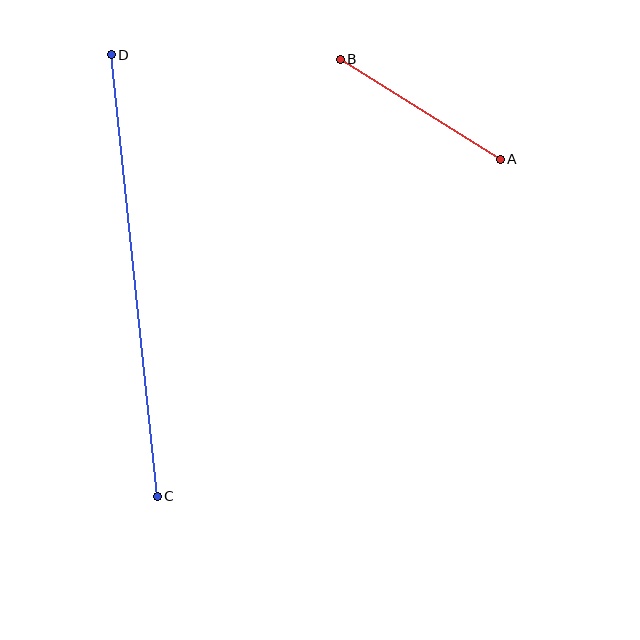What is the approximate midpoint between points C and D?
The midpoint is at approximately (134, 275) pixels.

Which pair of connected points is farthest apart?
Points C and D are farthest apart.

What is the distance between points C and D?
The distance is approximately 444 pixels.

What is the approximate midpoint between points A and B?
The midpoint is at approximately (420, 109) pixels.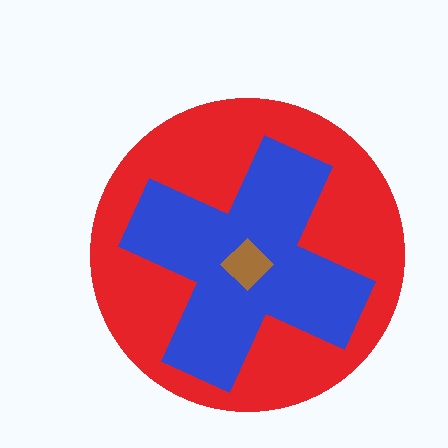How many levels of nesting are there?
3.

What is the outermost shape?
The red circle.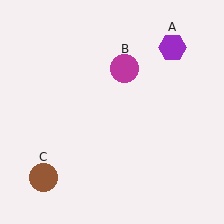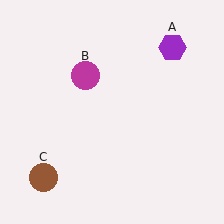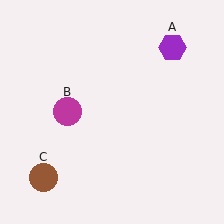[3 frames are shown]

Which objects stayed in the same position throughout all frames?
Purple hexagon (object A) and brown circle (object C) remained stationary.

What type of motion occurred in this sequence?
The magenta circle (object B) rotated counterclockwise around the center of the scene.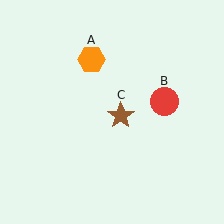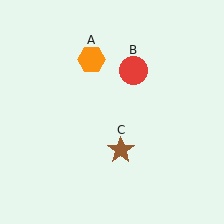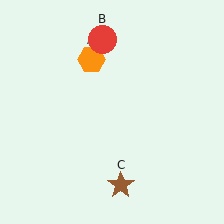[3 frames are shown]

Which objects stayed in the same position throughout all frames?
Orange hexagon (object A) remained stationary.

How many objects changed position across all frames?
2 objects changed position: red circle (object B), brown star (object C).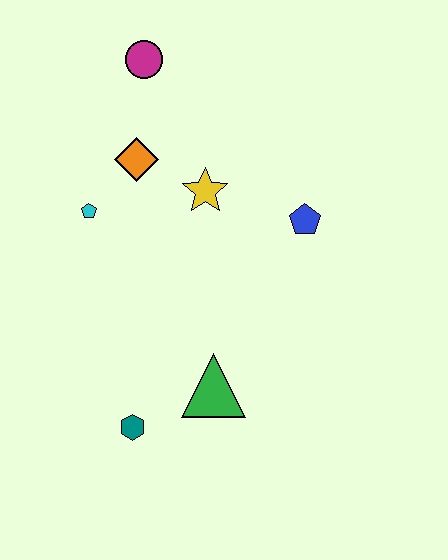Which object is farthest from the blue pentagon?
The teal hexagon is farthest from the blue pentagon.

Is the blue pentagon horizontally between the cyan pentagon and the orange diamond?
No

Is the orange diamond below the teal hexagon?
No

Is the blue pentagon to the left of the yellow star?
No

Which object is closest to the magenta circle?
The orange diamond is closest to the magenta circle.